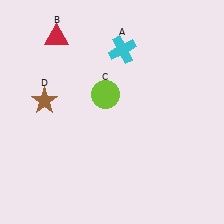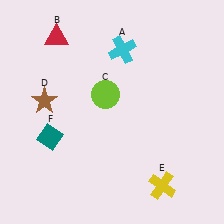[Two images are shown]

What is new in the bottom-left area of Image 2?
A teal diamond (F) was added in the bottom-left area of Image 2.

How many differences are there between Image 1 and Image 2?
There are 2 differences between the two images.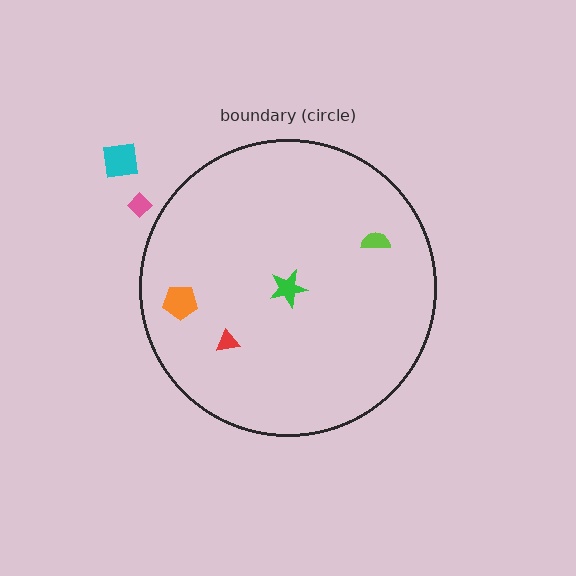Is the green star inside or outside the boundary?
Inside.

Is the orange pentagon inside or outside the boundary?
Inside.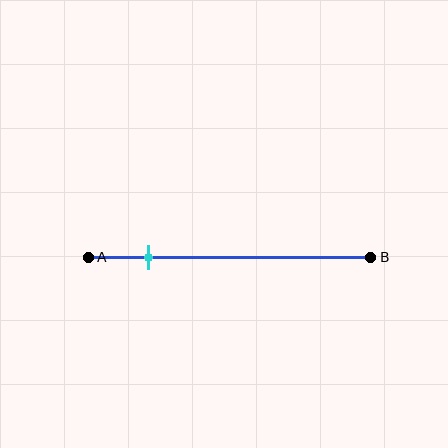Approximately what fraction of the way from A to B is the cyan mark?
The cyan mark is approximately 20% of the way from A to B.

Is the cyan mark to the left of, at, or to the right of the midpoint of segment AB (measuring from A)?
The cyan mark is to the left of the midpoint of segment AB.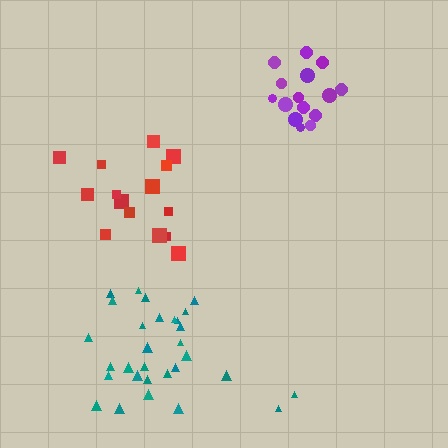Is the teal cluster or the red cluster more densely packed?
Red.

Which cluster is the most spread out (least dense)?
Teal.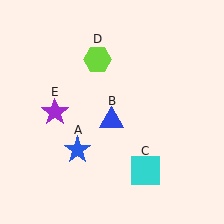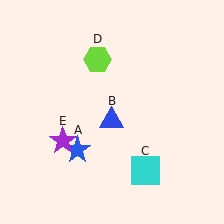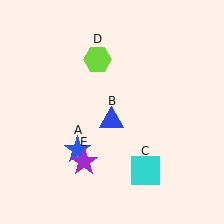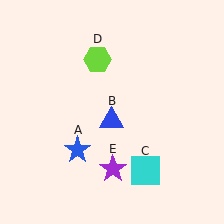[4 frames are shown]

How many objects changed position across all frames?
1 object changed position: purple star (object E).